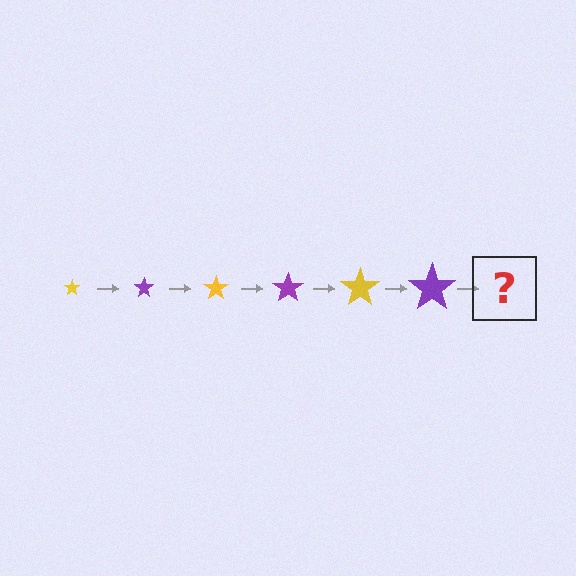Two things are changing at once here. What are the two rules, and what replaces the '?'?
The two rules are that the star grows larger each step and the color cycles through yellow and purple. The '?' should be a yellow star, larger than the previous one.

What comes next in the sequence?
The next element should be a yellow star, larger than the previous one.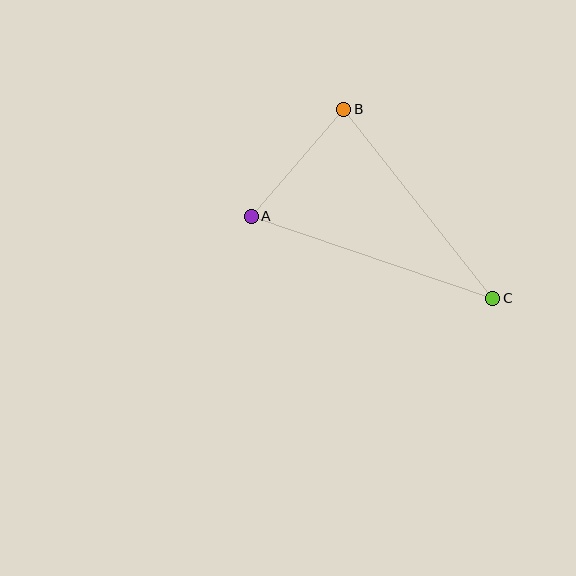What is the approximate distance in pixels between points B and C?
The distance between B and C is approximately 241 pixels.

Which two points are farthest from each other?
Points A and C are farthest from each other.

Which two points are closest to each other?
Points A and B are closest to each other.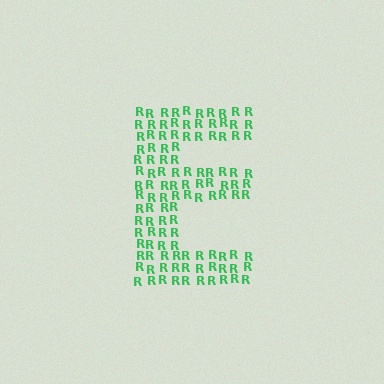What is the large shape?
The large shape is the letter E.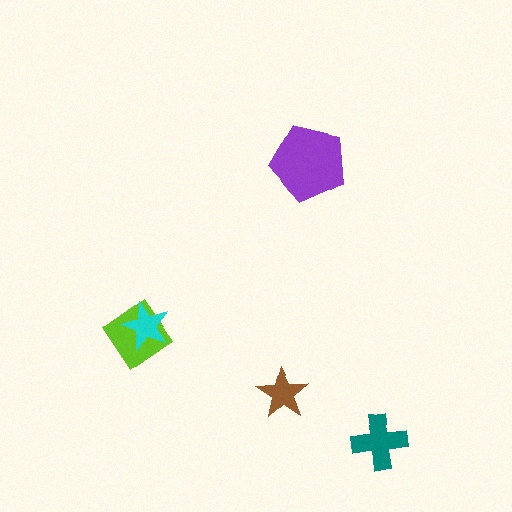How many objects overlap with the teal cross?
0 objects overlap with the teal cross.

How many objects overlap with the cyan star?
1 object overlaps with the cyan star.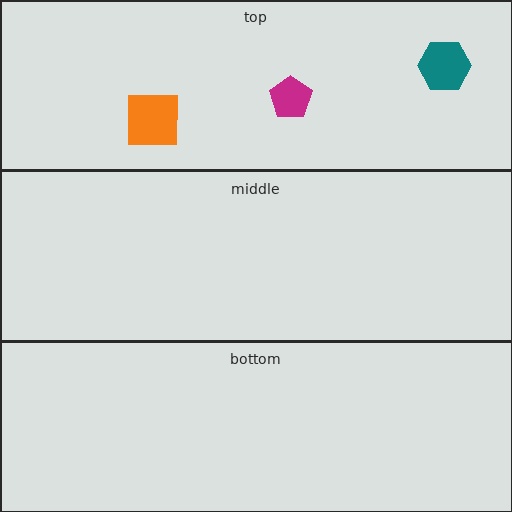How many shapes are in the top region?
3.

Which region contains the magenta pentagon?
The top region.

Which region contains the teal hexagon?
The top region.